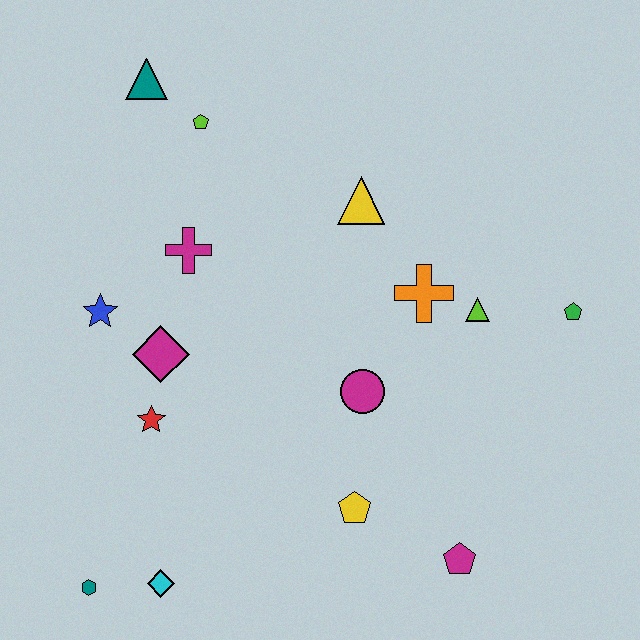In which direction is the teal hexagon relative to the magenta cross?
The teal hexagon is below the magenta cross.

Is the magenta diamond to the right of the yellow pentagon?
No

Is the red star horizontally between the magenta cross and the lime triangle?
No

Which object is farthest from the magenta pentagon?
The teal triangle is farthest from the magenta pentagon.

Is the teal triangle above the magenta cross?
Yes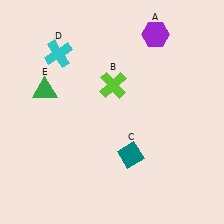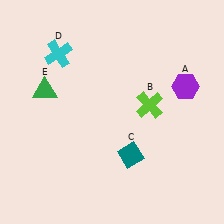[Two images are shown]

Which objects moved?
The objects that moved are: the purple hexagon (A), the lime cross (B).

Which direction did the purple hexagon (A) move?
The purple hexagon (A) moved down.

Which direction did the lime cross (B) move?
The lime cross (B) moved right.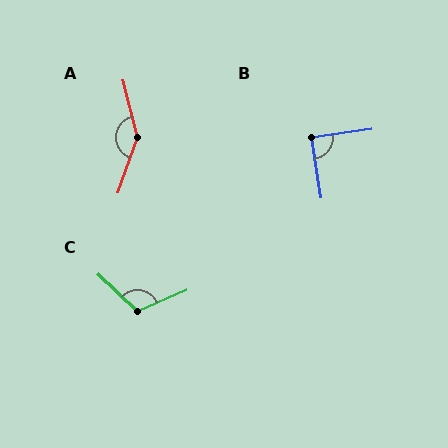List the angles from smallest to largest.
B (89°), C (113°), A (146°).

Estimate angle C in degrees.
Approximately 113 degrees.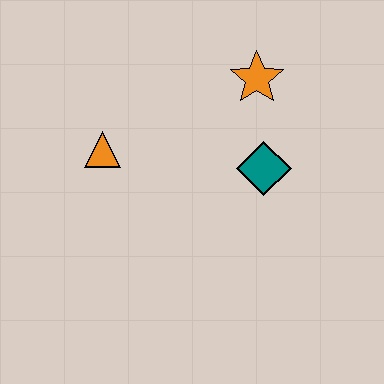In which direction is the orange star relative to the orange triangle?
The orange star is to the right of the orange triangle.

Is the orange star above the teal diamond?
Yes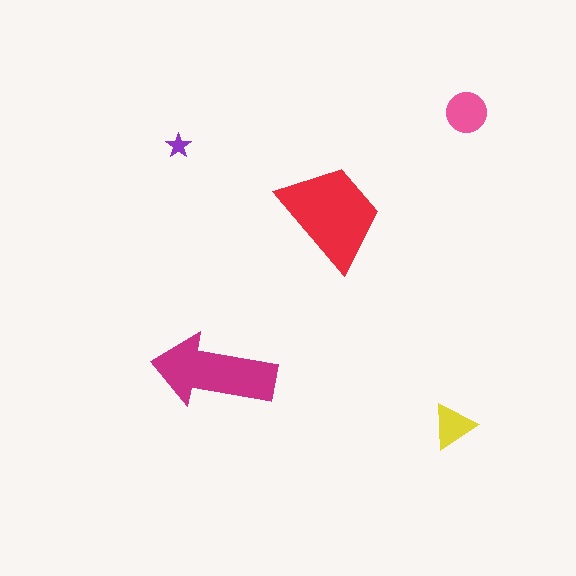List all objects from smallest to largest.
The purple star, the yellow triangle, the pink circle, the magenta arrow, the red trapezoid.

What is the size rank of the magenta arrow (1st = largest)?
2nd.